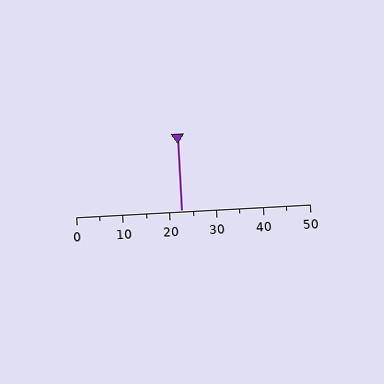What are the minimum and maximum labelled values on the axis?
The axis runs from 0 to 50.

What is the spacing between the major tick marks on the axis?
The major ticks are spaced 10 apart.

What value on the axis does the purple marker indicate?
The marker indicates approximately 22.5.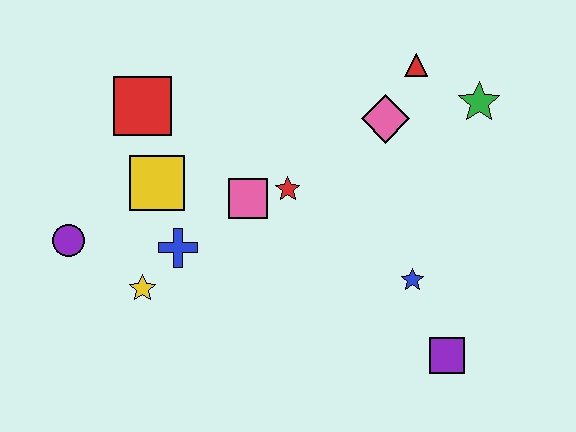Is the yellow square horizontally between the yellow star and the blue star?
Yes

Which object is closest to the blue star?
The purple square is closest to the blue star.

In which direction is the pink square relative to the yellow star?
The pink square is to the right of the yellow star.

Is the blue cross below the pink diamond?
Yes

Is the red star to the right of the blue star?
No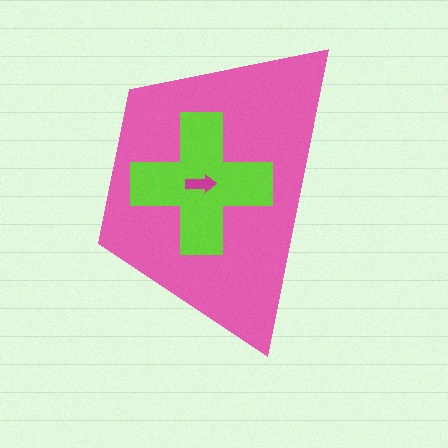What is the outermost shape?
The pink trapezoid.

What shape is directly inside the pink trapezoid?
The lime cross.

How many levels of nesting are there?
3.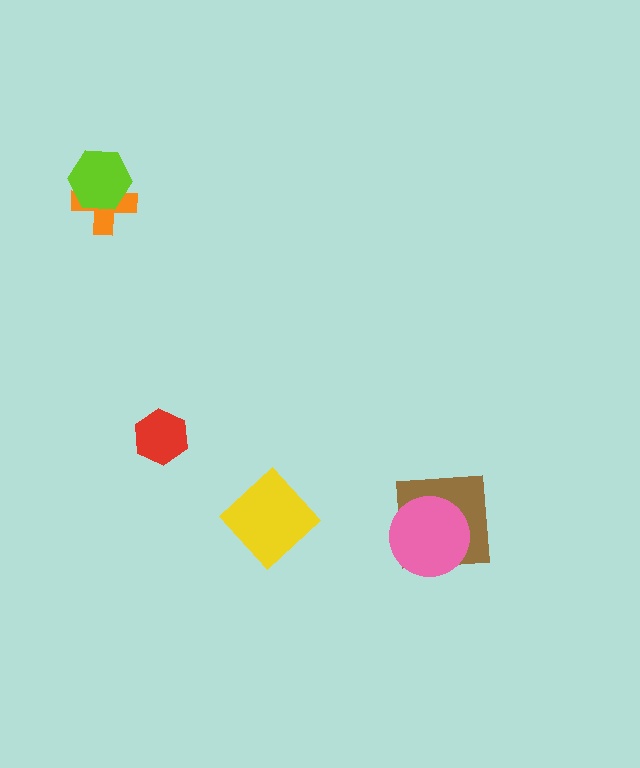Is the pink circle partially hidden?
No, no other shape covers it.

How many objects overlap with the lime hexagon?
1 object overlaps with the lime hexagon.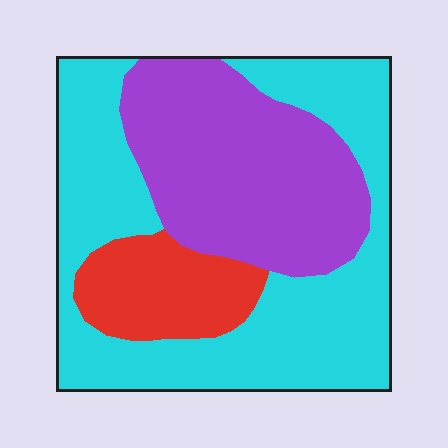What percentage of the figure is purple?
Purple takes up between a third and a half of the figure.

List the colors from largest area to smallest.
From largest to smallest: cyan, purple, red.